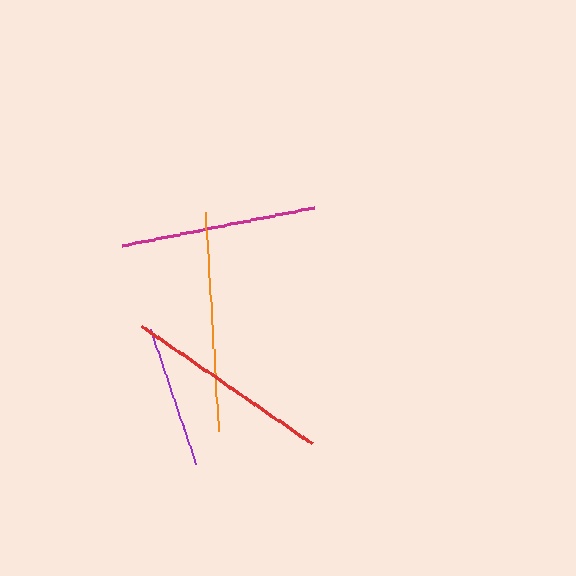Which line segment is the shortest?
The purple line is the shortest at approximately 143 pixels.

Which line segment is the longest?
The orange line is the longest at approximately 219 pixels.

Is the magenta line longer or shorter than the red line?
The red line is longer than the magenta line.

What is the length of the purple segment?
The purple segment is approximately 143 pixels long.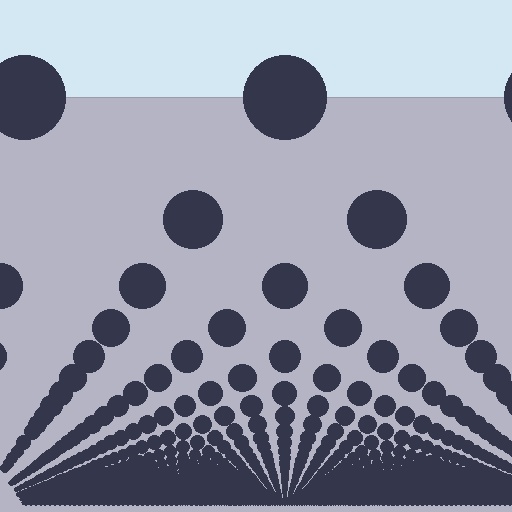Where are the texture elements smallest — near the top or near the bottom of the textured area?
Near the bottom.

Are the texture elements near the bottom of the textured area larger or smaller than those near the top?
Smaller. The gradient is inverted — elements near the bottom are smaller and denser.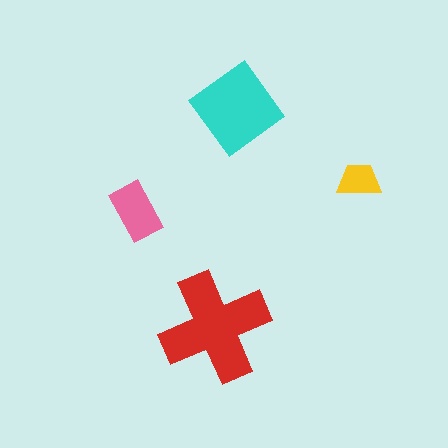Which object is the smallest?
The yellow trapezoid.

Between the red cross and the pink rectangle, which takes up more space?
The red cross.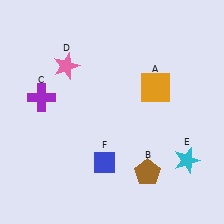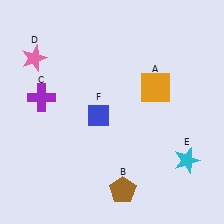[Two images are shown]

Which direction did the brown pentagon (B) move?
The brown pentagon (B) moved left.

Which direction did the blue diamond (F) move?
The blue diamond (F) moved up.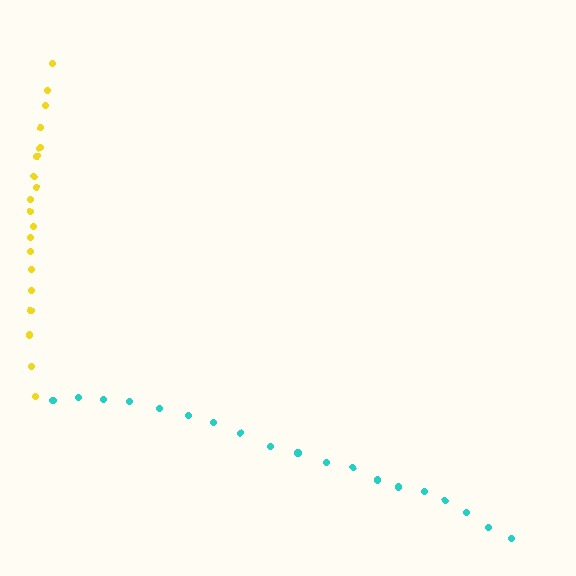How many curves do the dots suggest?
There are 2 distinct paths.